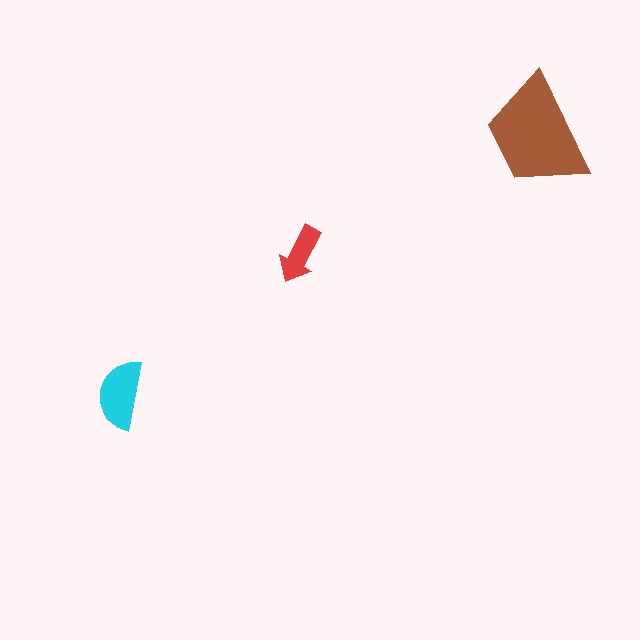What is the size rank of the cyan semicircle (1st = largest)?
2nd.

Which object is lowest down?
The cyan semicircle is bottommost.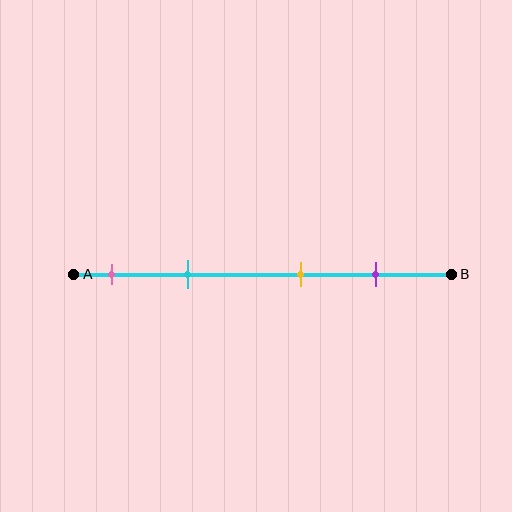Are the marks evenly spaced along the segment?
No, the marks are not evenly spaced.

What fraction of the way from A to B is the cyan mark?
The cyan mark is approximately 30% (0.3) of the way from A to B.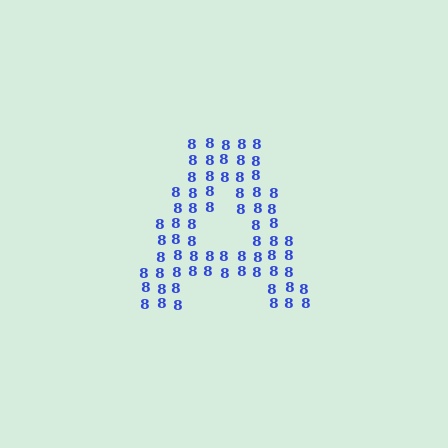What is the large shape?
The large shape is the letter A.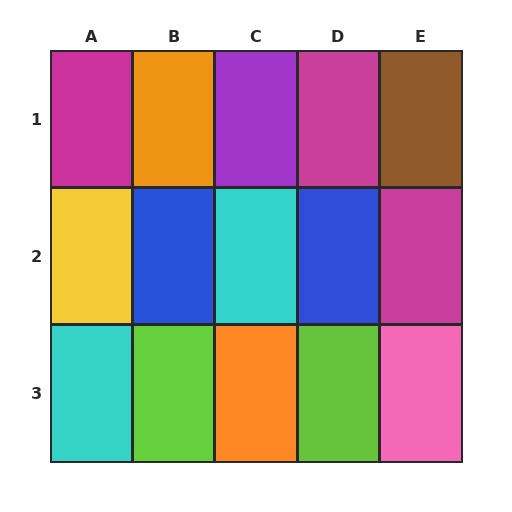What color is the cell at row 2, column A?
Yellow.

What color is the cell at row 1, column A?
Magenta.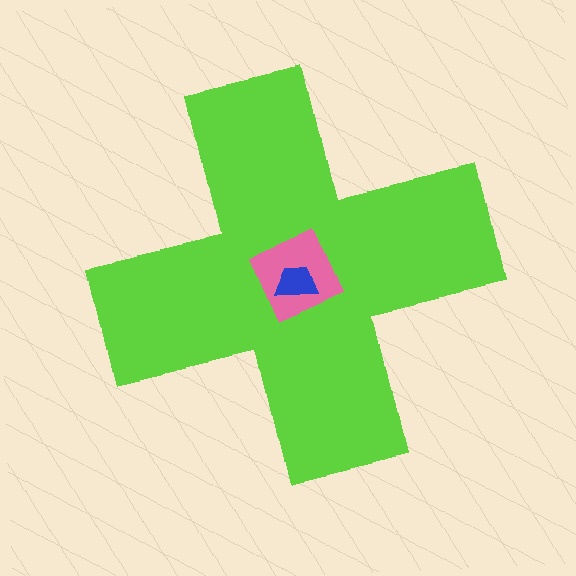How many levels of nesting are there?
3.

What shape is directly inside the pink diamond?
The blue trapezoid.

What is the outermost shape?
The lime cross.